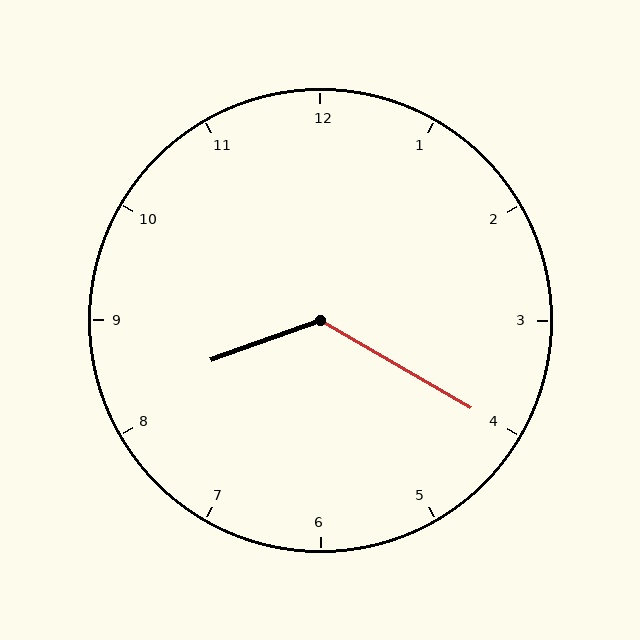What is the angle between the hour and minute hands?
Approximately 130 degrees.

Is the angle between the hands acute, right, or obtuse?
It is obtuse.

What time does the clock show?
8:20.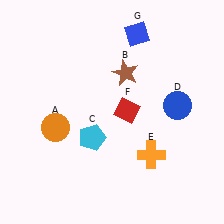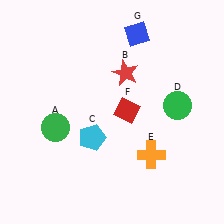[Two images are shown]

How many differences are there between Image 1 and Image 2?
There are 3 differences between the two images.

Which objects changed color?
A changed from orange to green. B changed from brown to red. D changed from blue to green.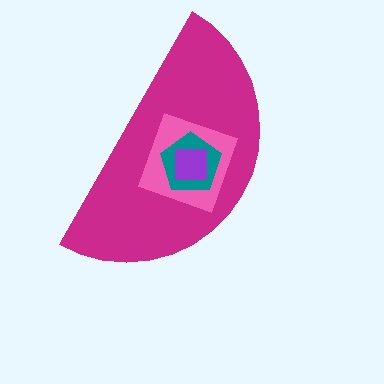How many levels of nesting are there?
4.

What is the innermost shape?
The purple square.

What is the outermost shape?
The magenta semicircle.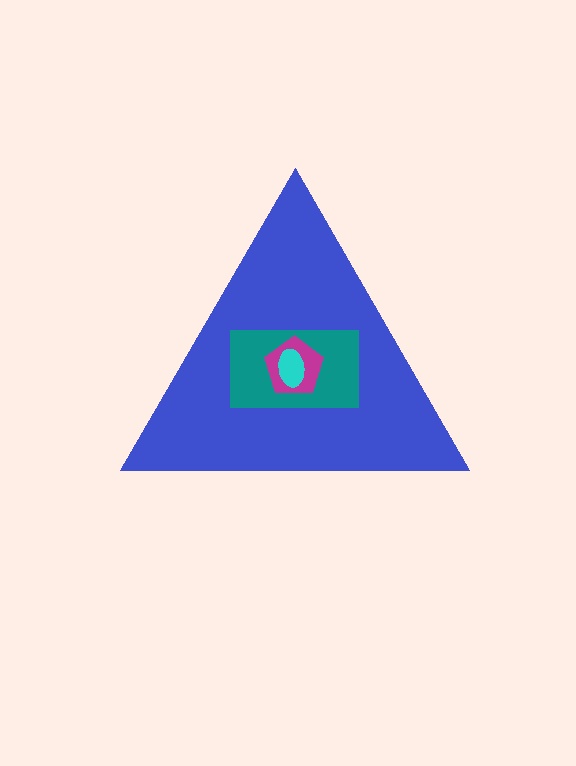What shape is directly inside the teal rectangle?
The magenta pentagon.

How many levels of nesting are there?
4.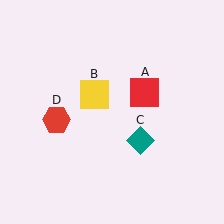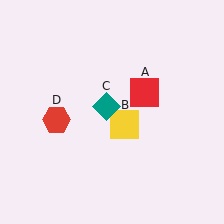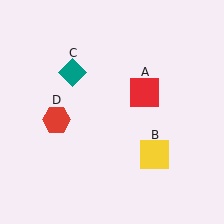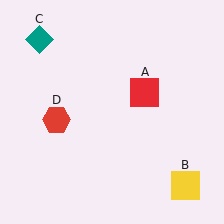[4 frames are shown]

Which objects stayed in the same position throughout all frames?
Red square (object A) and red hexagon (object D) remained stationary.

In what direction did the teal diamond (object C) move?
The teal diamond (object C) moved up and to the left.